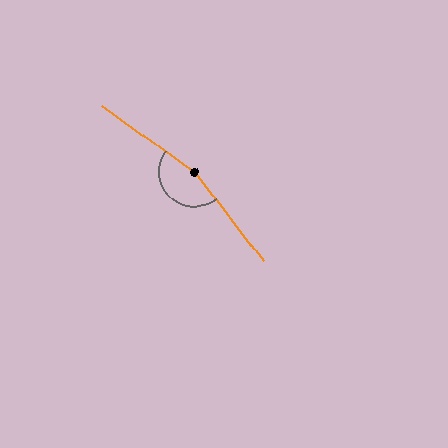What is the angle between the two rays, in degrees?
Approximately 163 degrees.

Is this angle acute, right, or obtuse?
It is obtuse.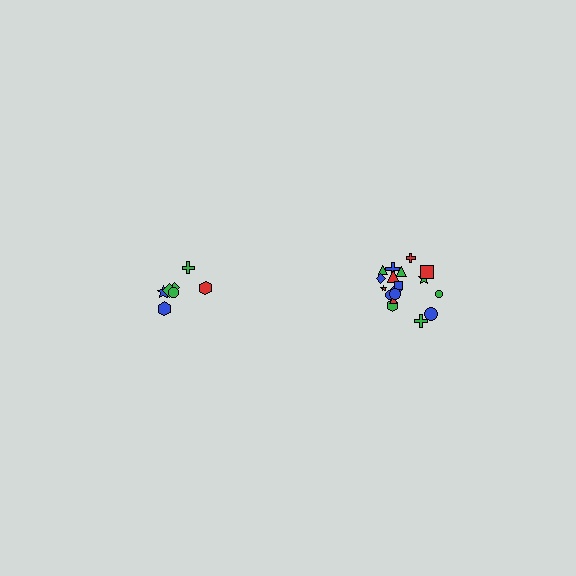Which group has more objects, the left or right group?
The right group.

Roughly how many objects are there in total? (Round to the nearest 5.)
Roughly 25 objects in total.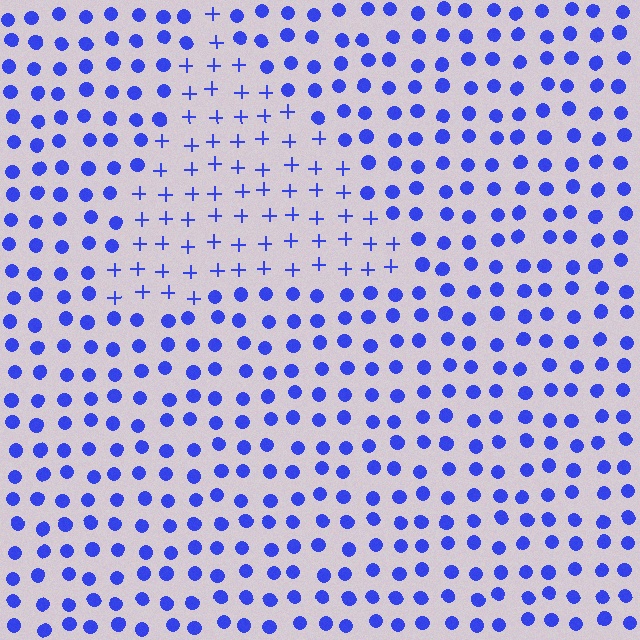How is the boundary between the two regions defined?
The boundary is defined by a change in element shape: plus signs inside vs. circles outside. All elements share the same color and spacing.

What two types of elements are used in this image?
The image uses plus signs inside the triangle region and circles outside it.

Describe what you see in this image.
The image is filled with small blue elements arranged in a uniform grid. A triangle-shaped region contains plus signs, while the surrounding area contains circles. The boundary is defined purely by the change in element shape.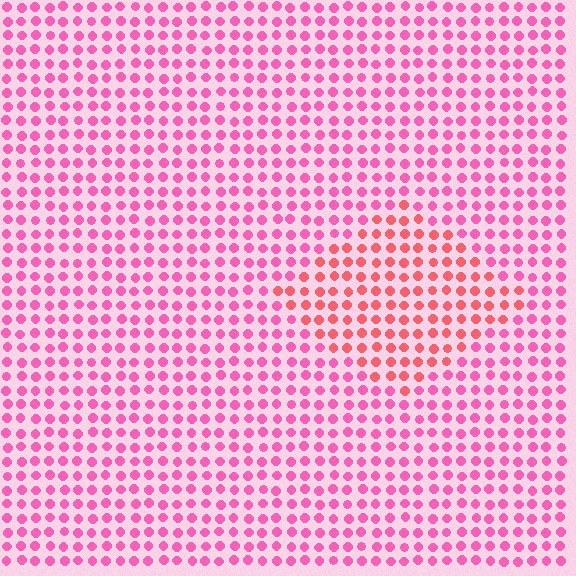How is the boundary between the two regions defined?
The boundary is defined purely by a slight shift in hue (about 29 degrees). Spacing, size, and orientation are identical on both sides.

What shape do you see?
I see a diamond.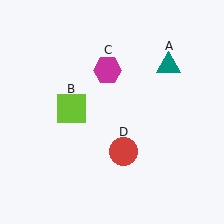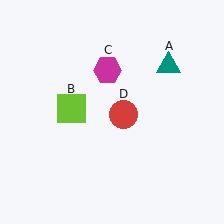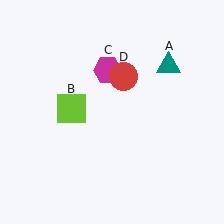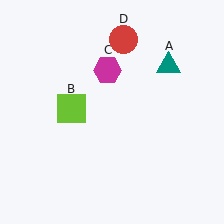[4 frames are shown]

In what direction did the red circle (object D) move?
The red circle (object D) moved up.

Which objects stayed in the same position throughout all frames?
Teal triangle (object A) and lime square (object B) and magenta hexagon (object C) remained stationary.